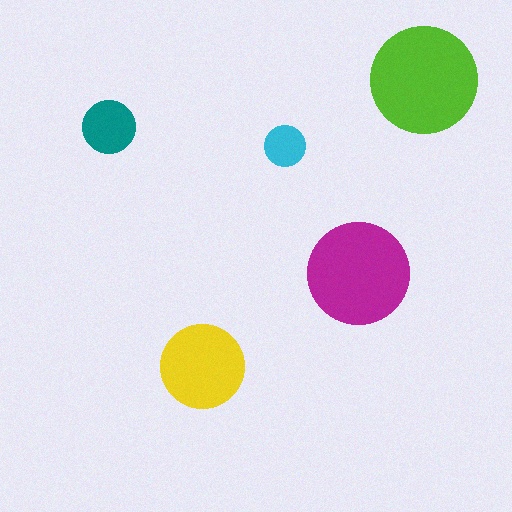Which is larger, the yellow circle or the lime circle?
The lime one.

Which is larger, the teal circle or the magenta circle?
The magenta one.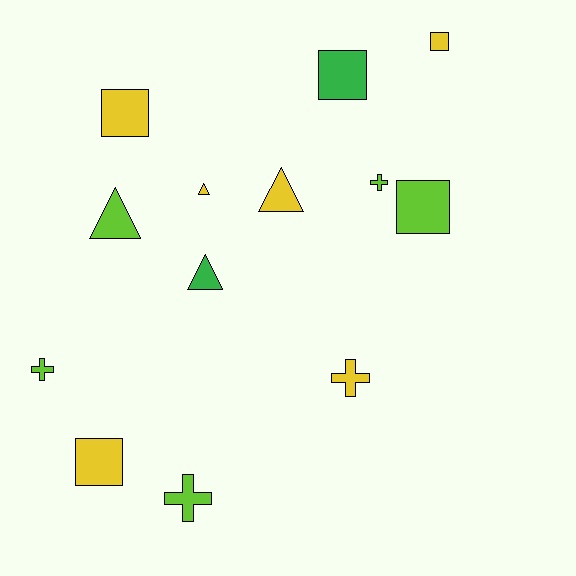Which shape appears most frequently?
Square, with 5 objects.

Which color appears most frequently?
Yellow, with 6 objects.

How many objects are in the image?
There are 13 objects.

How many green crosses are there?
There are no green crosses.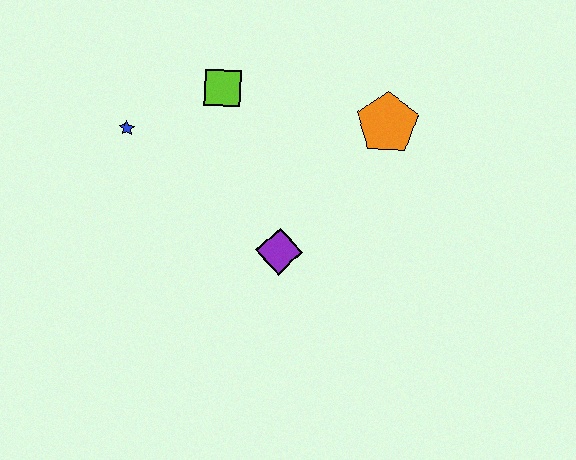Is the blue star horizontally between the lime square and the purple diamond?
No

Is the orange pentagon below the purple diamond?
No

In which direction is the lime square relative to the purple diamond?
The lime square is above the purple diamond.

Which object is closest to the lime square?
The blue star is closest to the lime square.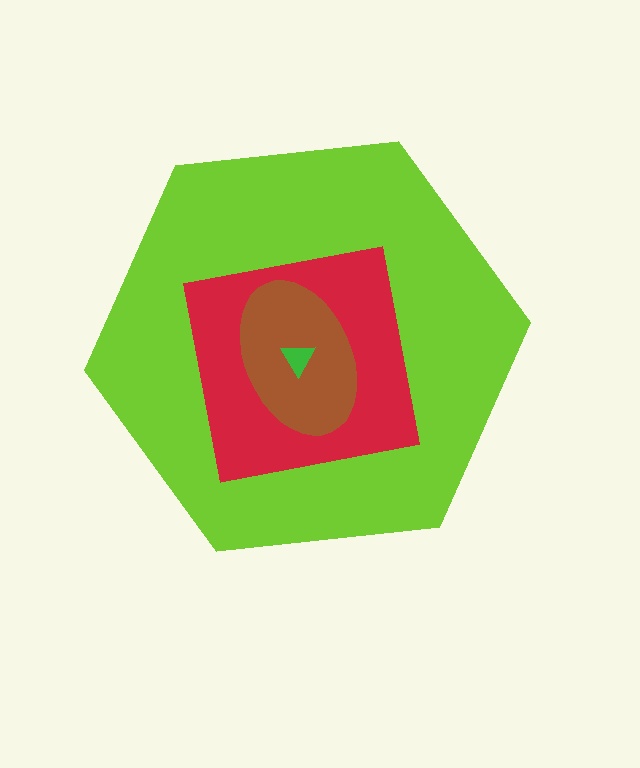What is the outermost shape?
The lime hexagon.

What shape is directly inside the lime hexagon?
The red square.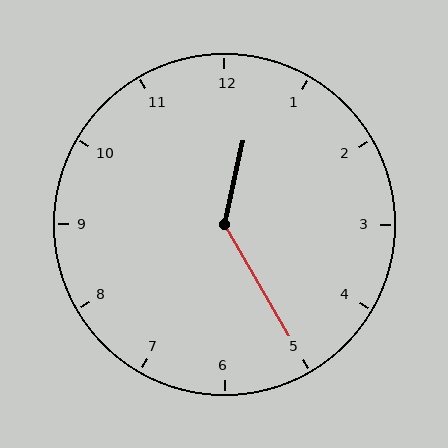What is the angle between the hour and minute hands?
Approximately 138 degrees.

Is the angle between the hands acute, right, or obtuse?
It is obtuse.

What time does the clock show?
12:25.